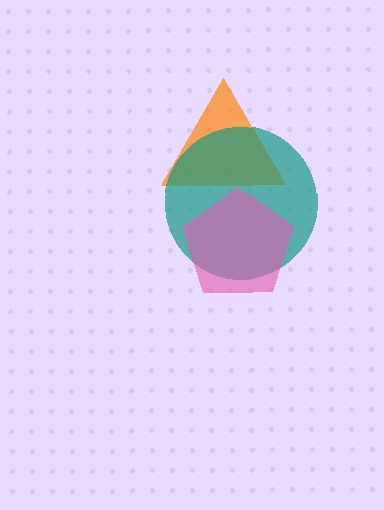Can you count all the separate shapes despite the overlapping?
Yes, there are 3 separate shapes.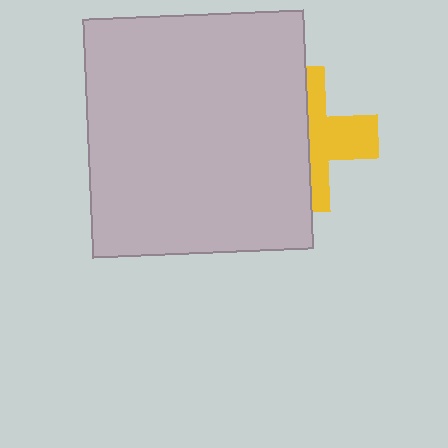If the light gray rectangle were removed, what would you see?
You would see the complete yellow cross.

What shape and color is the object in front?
The object in front is a light gray rectangle.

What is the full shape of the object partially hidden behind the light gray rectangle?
The partially hidden object is a yellow cross.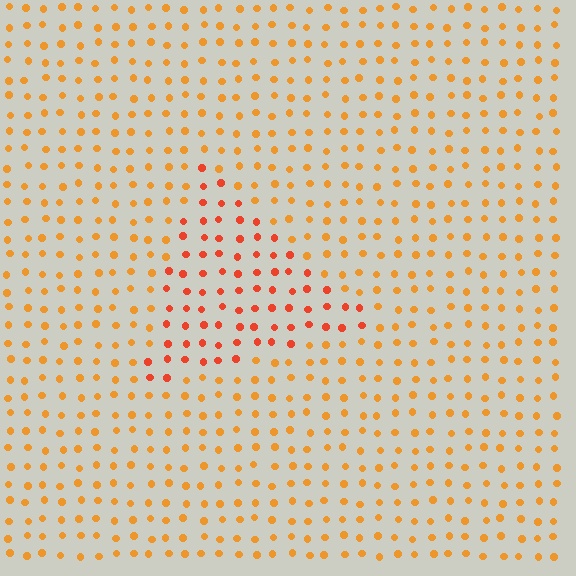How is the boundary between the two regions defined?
The boundary is defined purely by a slight shift in hue (about 26 degrees). Spacing, size, and orientation are identical on both sides.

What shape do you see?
I see a triangle.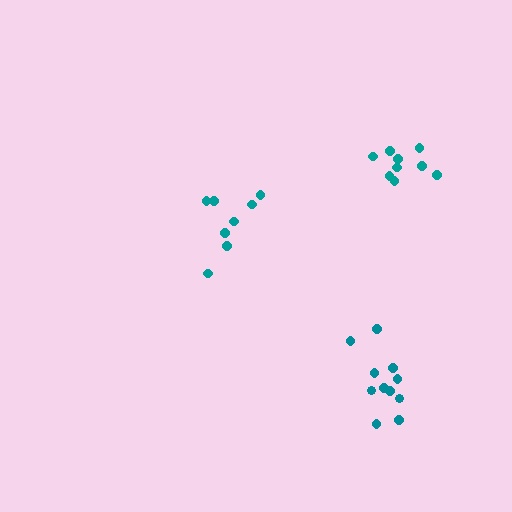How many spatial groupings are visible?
There are 3 spatial groupings.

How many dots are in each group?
Group 1: 9 dots, Group 2: 8 dots, Group 3: 11 dots (28 total).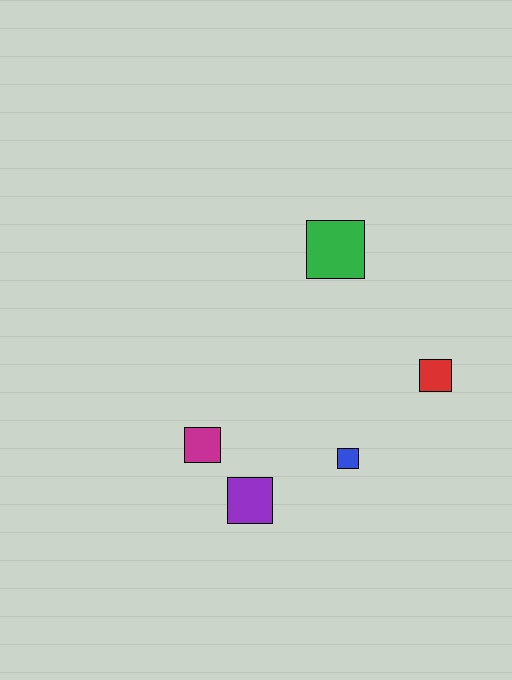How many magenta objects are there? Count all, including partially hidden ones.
There is 1 magenta object.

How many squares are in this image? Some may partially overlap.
There are 5 squares.